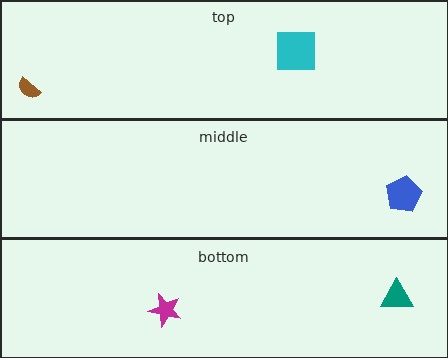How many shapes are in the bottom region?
2.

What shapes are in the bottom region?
The magenta star, the teal triangle.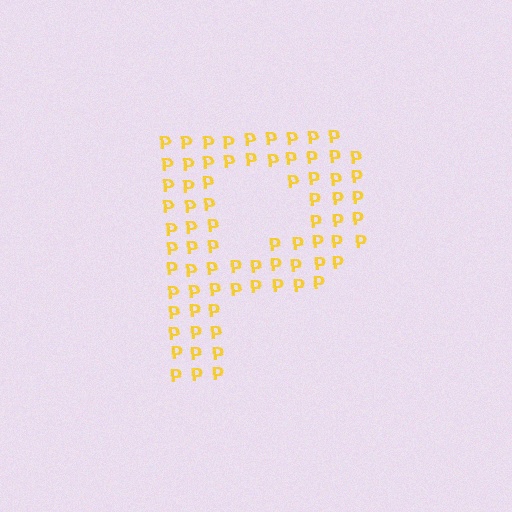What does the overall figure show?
The overall figure shows the letter P.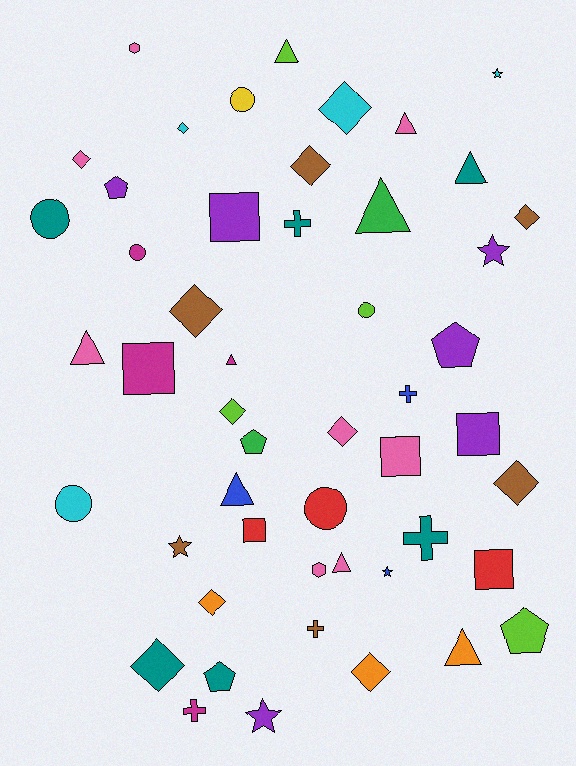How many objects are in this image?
There are 50 objects.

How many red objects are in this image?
There are 3 red objects.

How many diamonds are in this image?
There are 12 diamonds.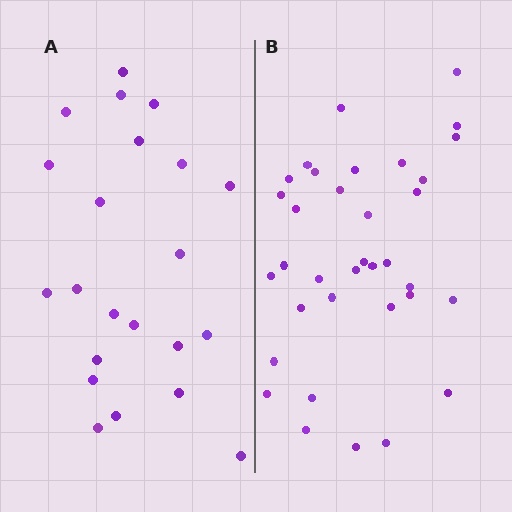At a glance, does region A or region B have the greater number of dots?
Region B (the right region) has more dots.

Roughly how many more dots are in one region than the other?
Region B has approximately 15 more dots than region A.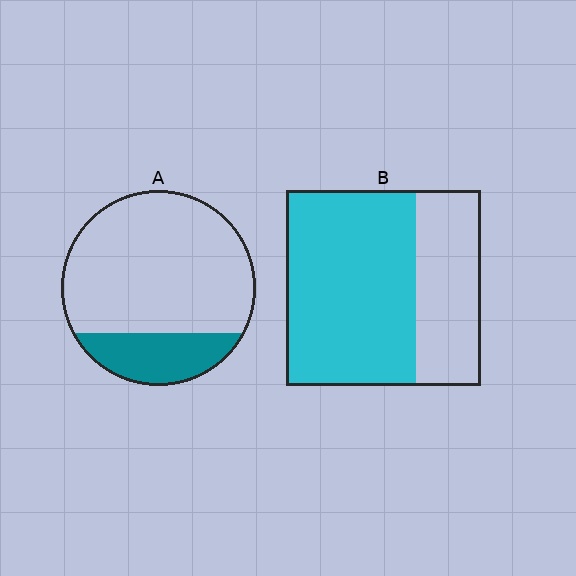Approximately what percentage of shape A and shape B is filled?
A is approximately 20% and B is approximately 65%.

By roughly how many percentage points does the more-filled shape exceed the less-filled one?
By roughly 45 percentage points (B over A).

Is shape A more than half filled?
No.